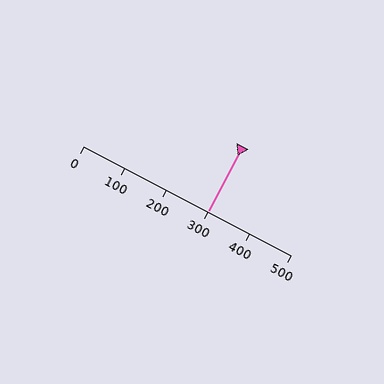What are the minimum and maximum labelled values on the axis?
The axis runs from 0 to 500.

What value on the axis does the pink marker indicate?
The marker indicates approximately 300.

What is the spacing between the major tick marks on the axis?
The major ticks are spaced 100 apart.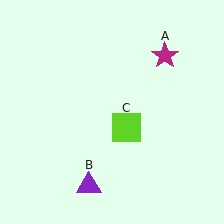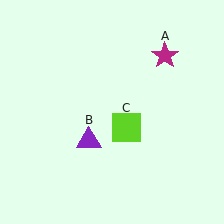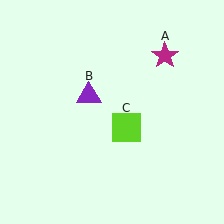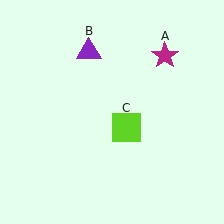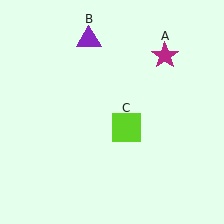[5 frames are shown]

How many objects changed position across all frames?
1 object changed position: purple triangle (object B).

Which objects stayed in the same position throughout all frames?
Magenta star (object A) and lime square (object C) remained stationary.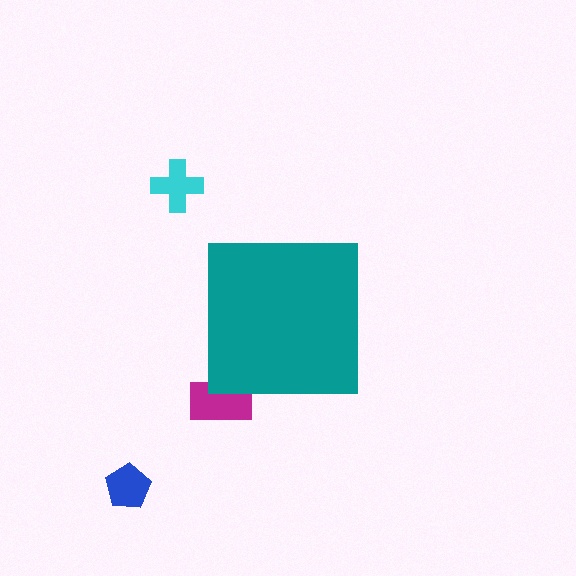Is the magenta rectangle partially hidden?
Yes, the magenta rectangle is partially hidden behind the teal square.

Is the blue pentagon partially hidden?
No, the blue pentagon is fully visible.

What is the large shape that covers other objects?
A teal square.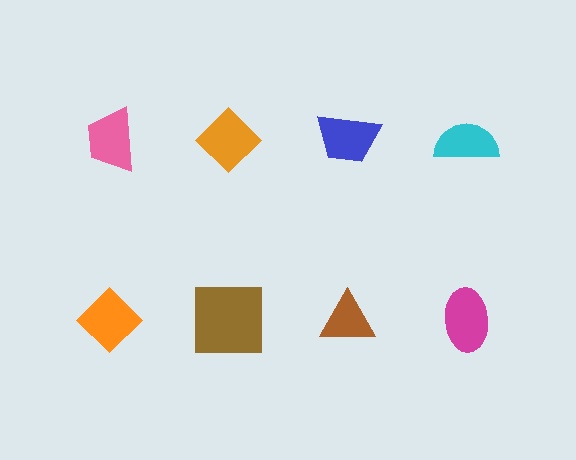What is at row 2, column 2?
A brown square.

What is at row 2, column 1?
An orange diamond.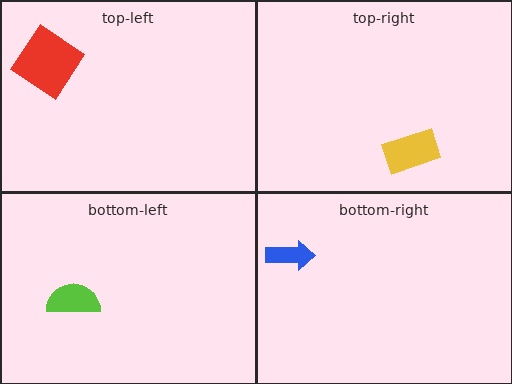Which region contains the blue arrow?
The bottom-right region.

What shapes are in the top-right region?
The yellow rectangle.